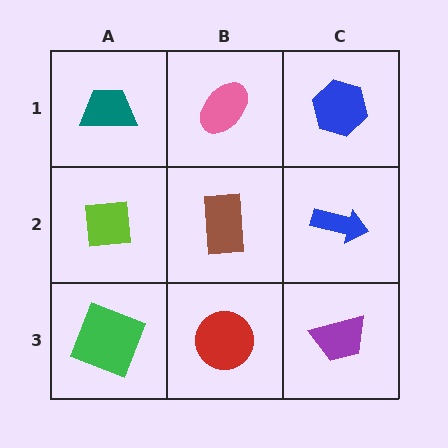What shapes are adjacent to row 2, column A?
A teal trapezoid (row 1, column A), a green square (row 3, column A), a brown rectangle (row 2, column B).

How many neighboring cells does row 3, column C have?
2.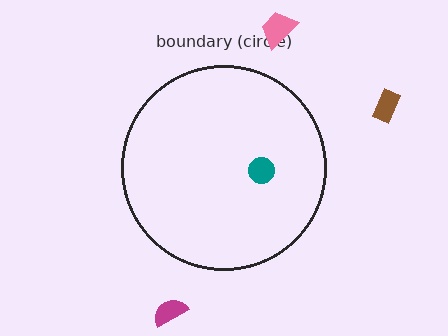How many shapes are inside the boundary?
1 inside, 3 outside.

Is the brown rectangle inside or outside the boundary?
Outside.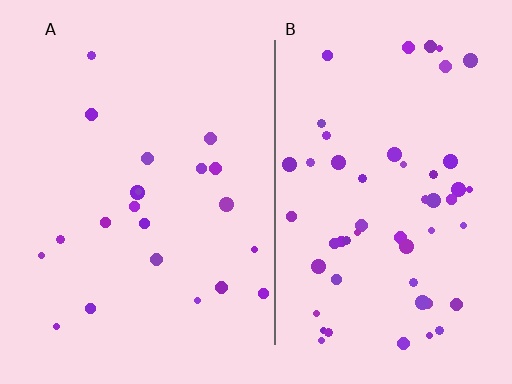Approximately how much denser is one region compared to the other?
Approximately 2.5× — region B over region A.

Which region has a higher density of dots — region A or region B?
B (the right).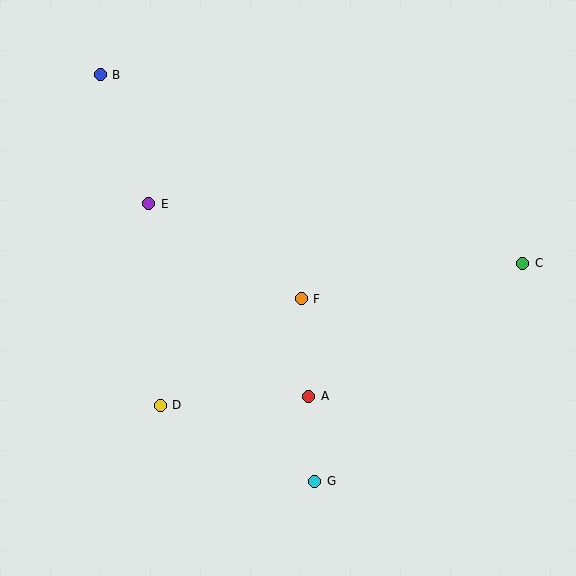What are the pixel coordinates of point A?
Point A is at (309, 396).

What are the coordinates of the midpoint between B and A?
The midpoint between B and A is at (205, 236).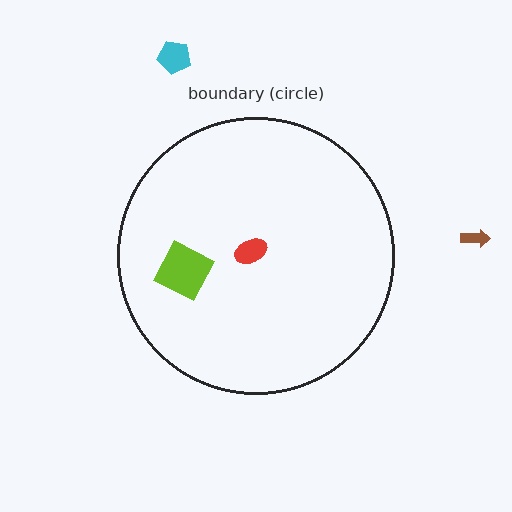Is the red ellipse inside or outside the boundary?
Inside.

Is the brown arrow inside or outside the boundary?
Outside.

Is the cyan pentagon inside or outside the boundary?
Outside.